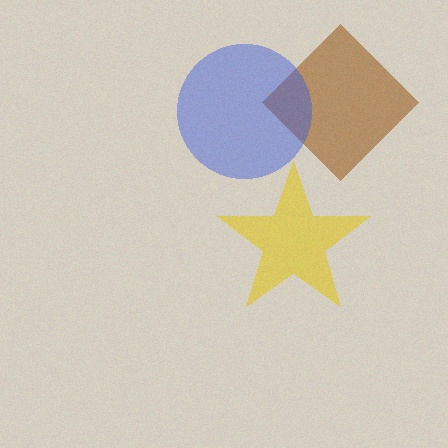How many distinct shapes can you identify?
There are 3 distinct shapes: a brown diamond, a yellow star, a blue circle.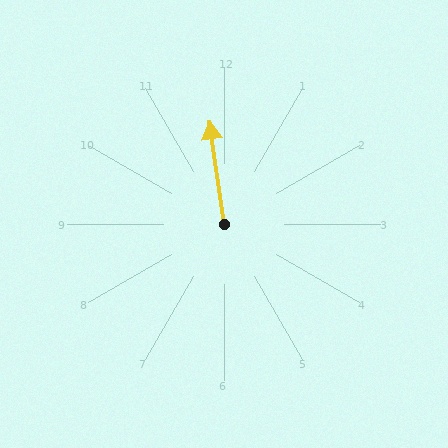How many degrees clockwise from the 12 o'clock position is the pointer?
Approximately 352 degrees.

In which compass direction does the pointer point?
North.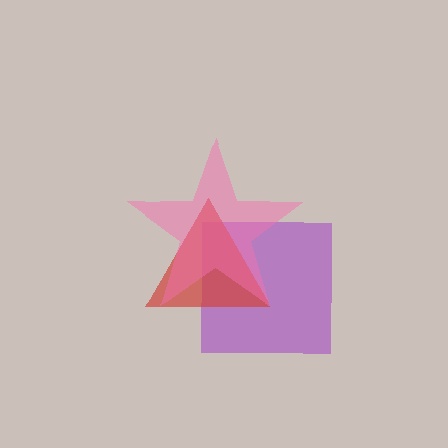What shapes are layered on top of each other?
The layered shapes are: a purple square, a red triangle, a pink star.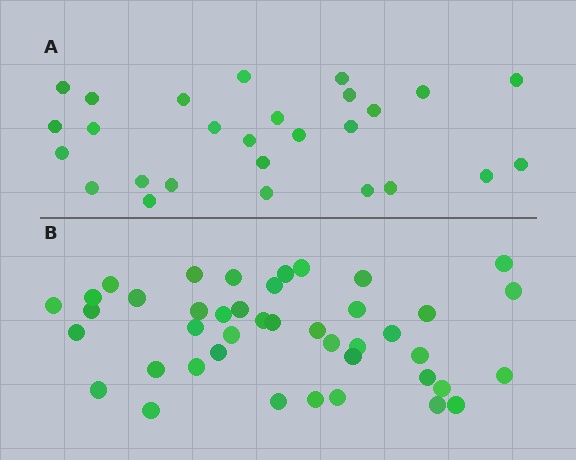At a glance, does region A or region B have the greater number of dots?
Region B (the bottom region) has more dots.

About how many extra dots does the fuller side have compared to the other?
Region B has approximately 15 more dots than region A.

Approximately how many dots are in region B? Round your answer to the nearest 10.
About 40 dots. (The exact count is 42, which rounds to 40.)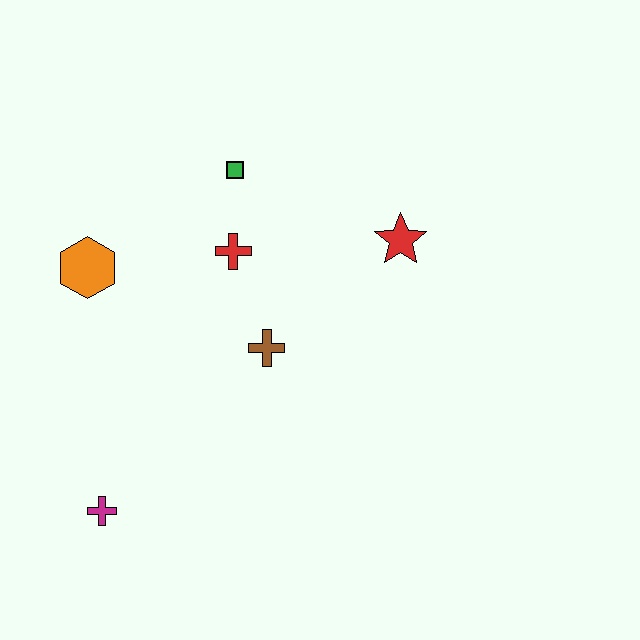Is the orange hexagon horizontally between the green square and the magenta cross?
No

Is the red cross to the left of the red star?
Yes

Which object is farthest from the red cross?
The magenta cross is farthest from the red cross.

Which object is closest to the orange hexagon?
The red cross is closest to the orange hexagon.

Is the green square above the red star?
Yes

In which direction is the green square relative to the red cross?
The green square is above the red cross.